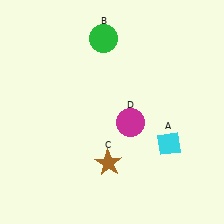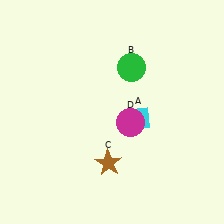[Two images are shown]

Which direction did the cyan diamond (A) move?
The cyan diamond (A) moved left.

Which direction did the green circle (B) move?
The green circle (B) moved down.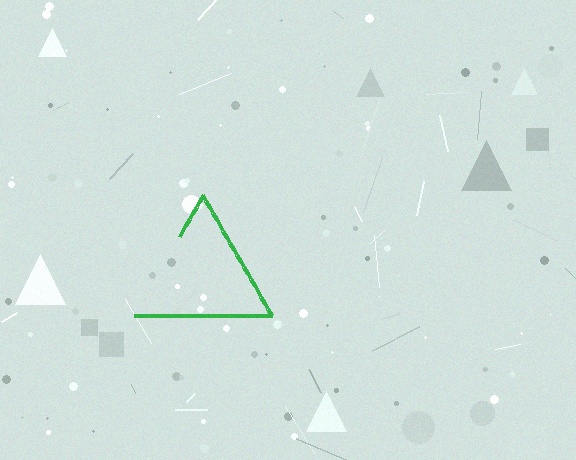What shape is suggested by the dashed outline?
The dashed outline suggests a triangle.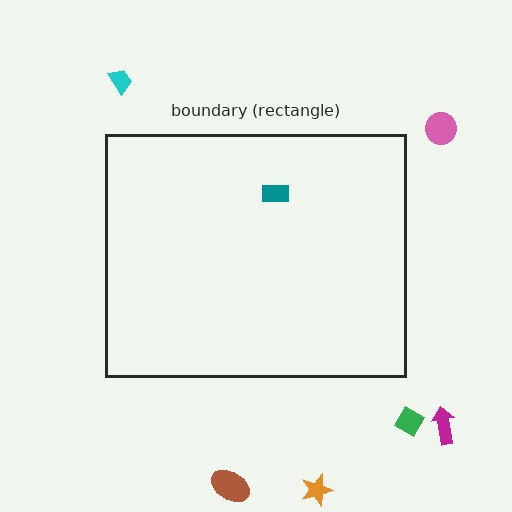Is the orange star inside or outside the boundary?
Outside.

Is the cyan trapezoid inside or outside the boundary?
Outside.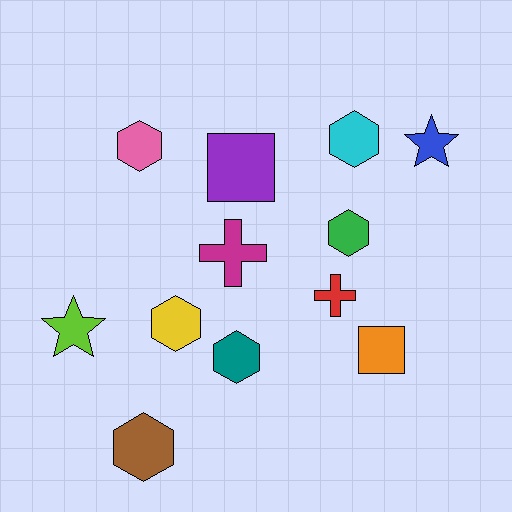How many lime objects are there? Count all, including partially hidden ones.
There is 1 lime object.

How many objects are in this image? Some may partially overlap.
There are 12 objects.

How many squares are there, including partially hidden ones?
There are 2 squares.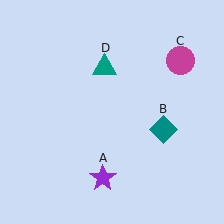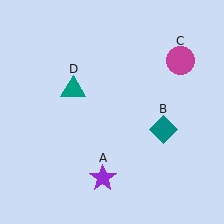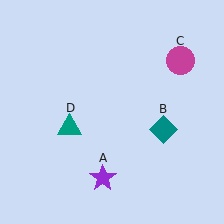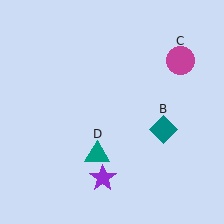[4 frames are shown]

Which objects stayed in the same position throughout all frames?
Purple star (object A) and teal diamond (object B) and magenta circle (object C) remained stationary.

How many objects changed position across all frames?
1 object changed position: teal triangle (object D).